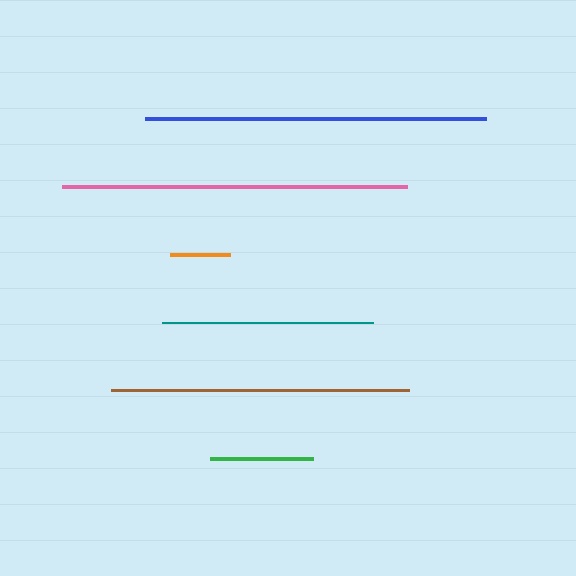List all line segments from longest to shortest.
From longest to shortest: pink, blue, brown, teal, green, orange.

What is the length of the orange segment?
The orange segment is approximately 60 pixels long.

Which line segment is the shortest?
The orange line is the shortest at approximately 60 pixels.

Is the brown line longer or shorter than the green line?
The brown line is longer than the green line.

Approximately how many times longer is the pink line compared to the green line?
The pink line is approximately 3.4 times the length of the green line.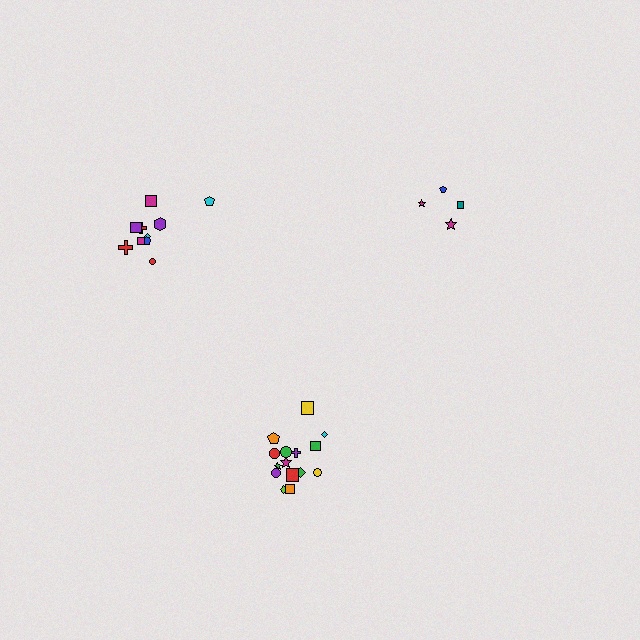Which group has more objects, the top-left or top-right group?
The top-left group.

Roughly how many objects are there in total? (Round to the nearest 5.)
Roughly 30 objects in total.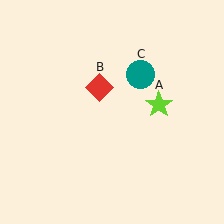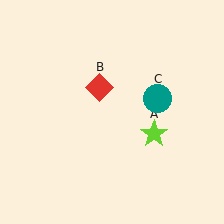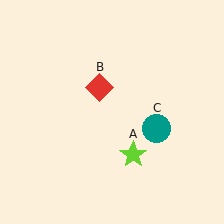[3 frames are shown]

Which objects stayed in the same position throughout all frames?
Red diamond (object B) remained stationary.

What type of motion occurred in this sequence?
The lime star (object A), teal circle (object C) rotated clockwise around the center of the scene.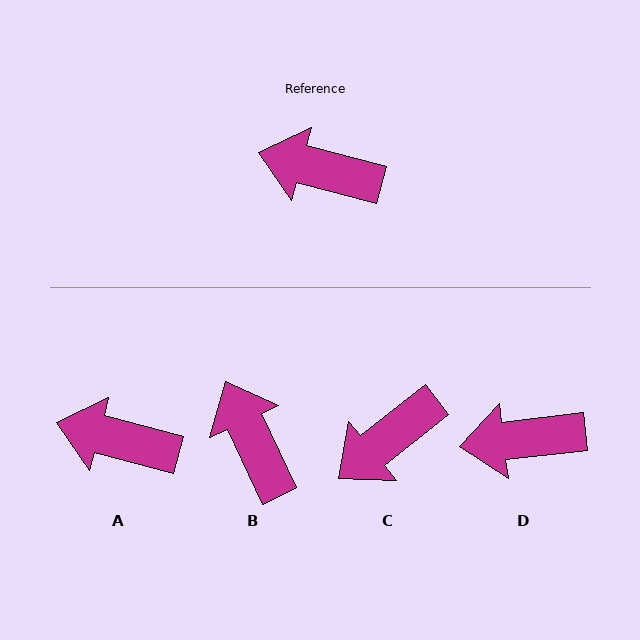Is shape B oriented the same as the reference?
No, it is off by about 50 degrees.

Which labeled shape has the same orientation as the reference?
A.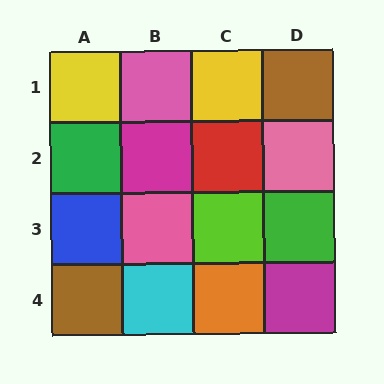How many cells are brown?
2 cells are brown.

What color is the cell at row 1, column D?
Brown.